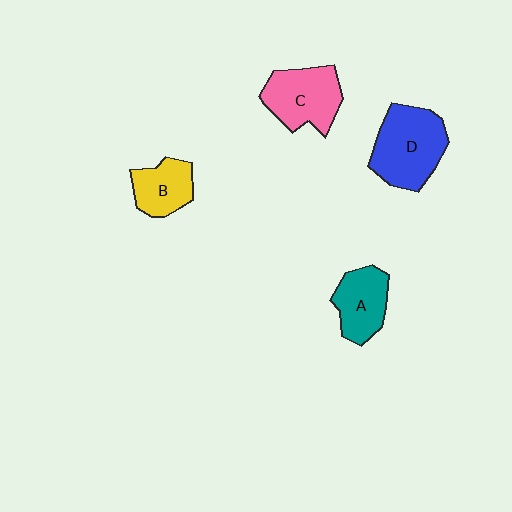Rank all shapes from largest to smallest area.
From largest to smallest: D (blue), C (pink), A (teal), B (yellow).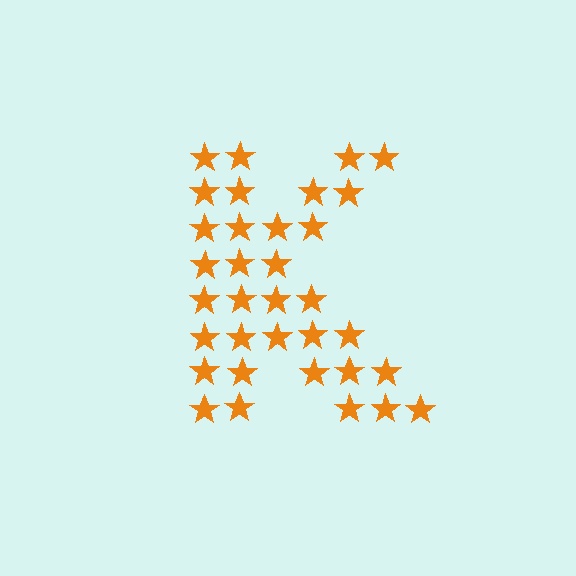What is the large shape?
The large shape is the letter K.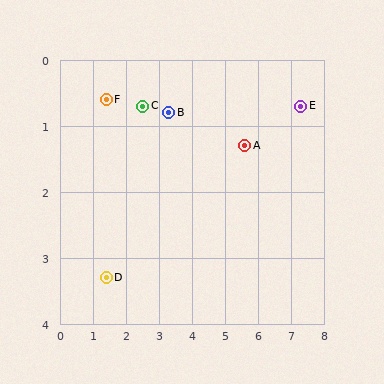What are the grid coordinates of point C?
Point C is at approximately (2.5, 0.7).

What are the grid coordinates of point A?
Point A is at approximately (5.6, 1.3).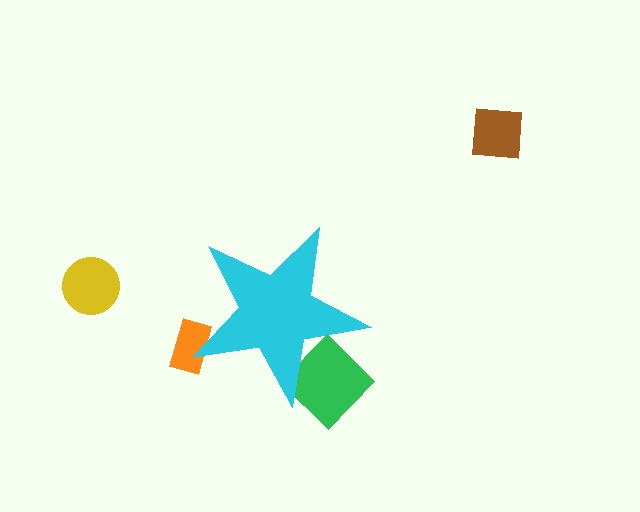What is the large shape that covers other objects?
A cyan star.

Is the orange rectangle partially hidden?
Yes, the orange rectangle is partially hidden behind the cyan star.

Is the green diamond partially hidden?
Yes, the green diamond is partially hidden behind the cyan star.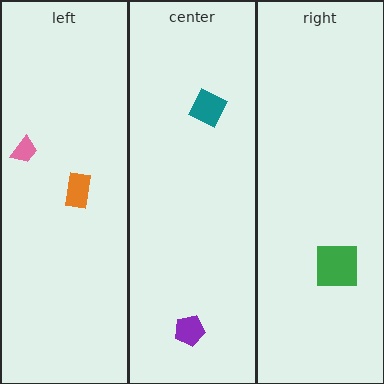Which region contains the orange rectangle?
The left region.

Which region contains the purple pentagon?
The center region.